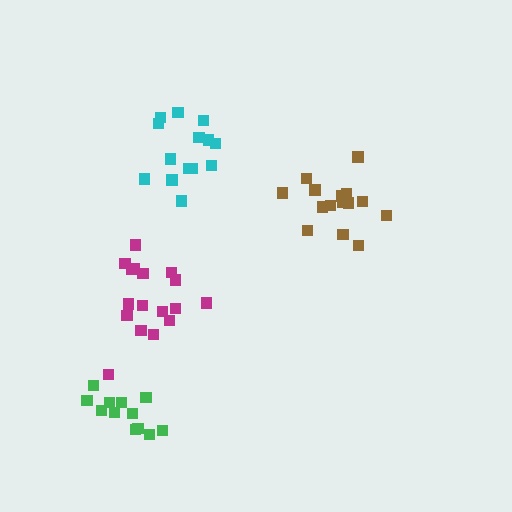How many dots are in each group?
Group 1: 12 dots, Group 2: 15 dots, Group 3: 14 dots, Group 4: 17 dots (58 total).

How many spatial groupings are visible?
There are 4 spatial groupings.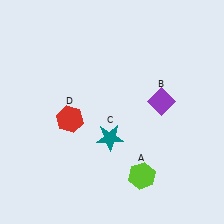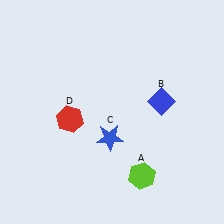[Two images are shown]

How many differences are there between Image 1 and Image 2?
There are 2 differences between the two images.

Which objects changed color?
B changed from purple to blue. C changed from teal to blue.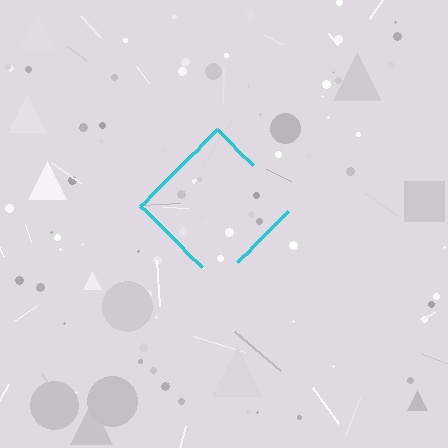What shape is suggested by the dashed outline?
The dashed outline suggests a diamond.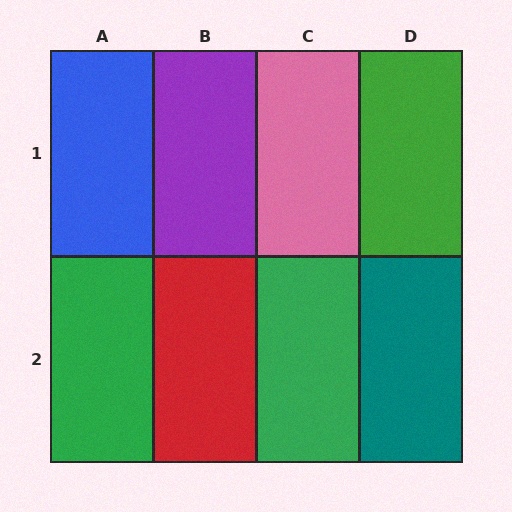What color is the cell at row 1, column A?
Blue.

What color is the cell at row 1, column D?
Green.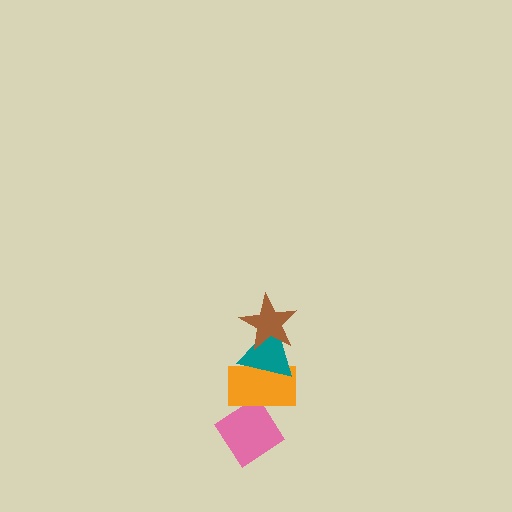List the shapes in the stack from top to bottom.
From top to bottom: the brown star, the teal triangle, the orange rectangle, the pink diamond.